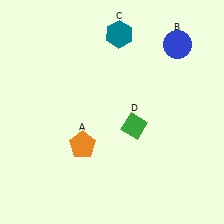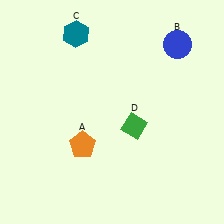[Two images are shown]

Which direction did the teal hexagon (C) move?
The teal hexagon (C) moved left.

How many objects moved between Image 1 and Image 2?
1 object moved between the two images.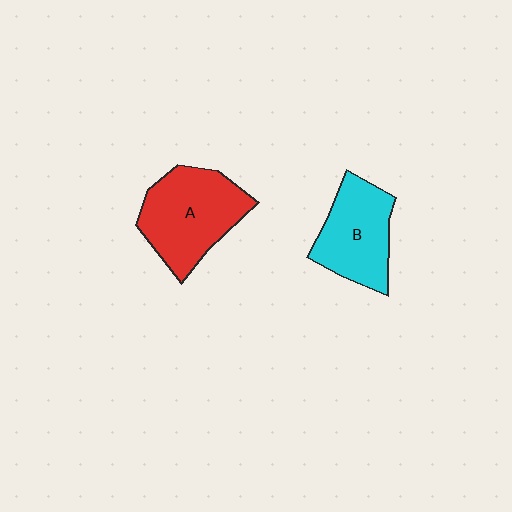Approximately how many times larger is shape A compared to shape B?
Approximately 1.2 times.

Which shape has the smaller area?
Shape B (cyan).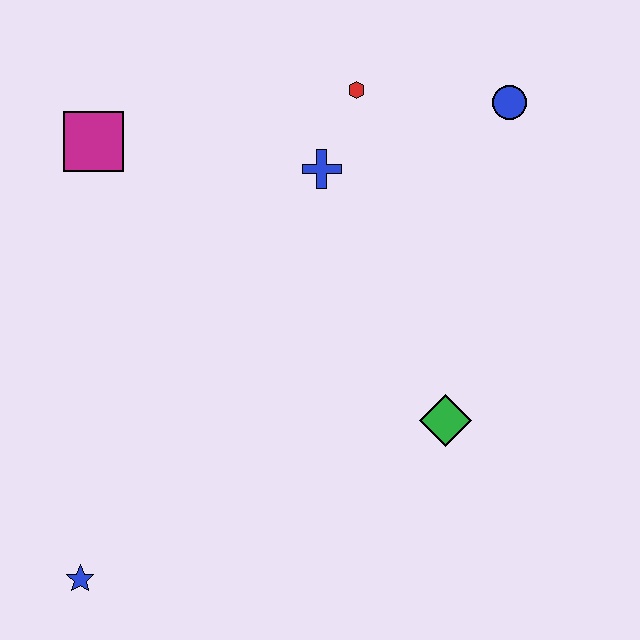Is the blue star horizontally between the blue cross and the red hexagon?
No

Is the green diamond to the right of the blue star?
Yes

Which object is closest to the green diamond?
The blue cross is closest to the green diamond.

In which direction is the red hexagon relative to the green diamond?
The red hexagon is above the green diamond.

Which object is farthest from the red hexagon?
The blue star is farthest from the red hexagon.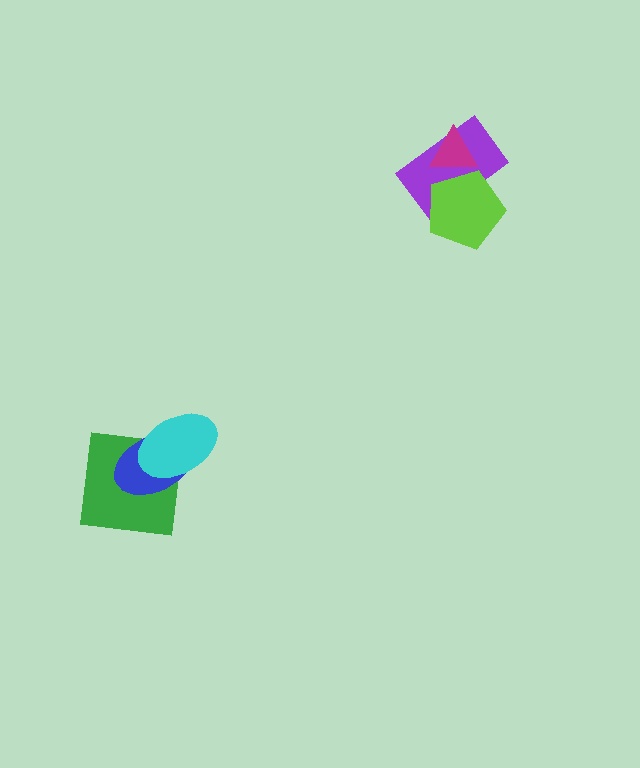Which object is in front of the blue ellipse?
The cyan ellipse is in front of the blue ellipse.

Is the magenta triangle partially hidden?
No, no other shape covers it.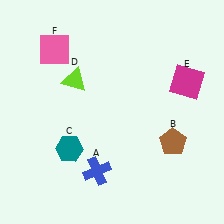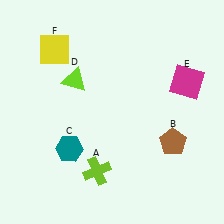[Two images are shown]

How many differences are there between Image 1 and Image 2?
There are 2 differences between the two images.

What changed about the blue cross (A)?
In Image 1, A is blue. In Image 2, it changed to lime.